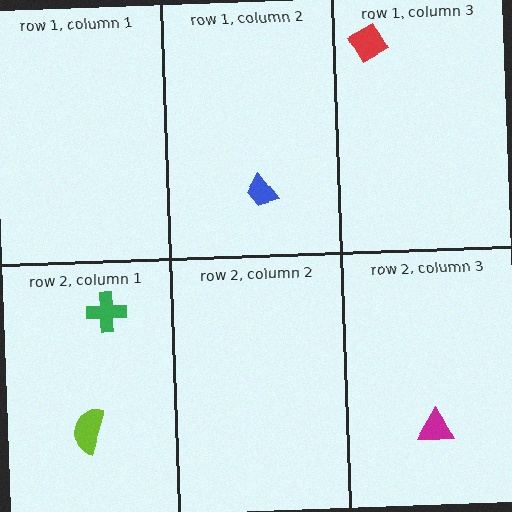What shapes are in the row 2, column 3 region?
The magenta triangle.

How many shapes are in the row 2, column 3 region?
1.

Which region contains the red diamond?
The row 1, column 3 region.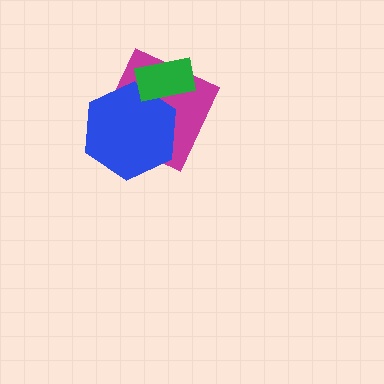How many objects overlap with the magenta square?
2 objects overlap with the magenta square.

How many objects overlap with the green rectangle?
2 objects overlap with the green rectangle.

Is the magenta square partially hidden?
Yes, it is partially covered by another shape.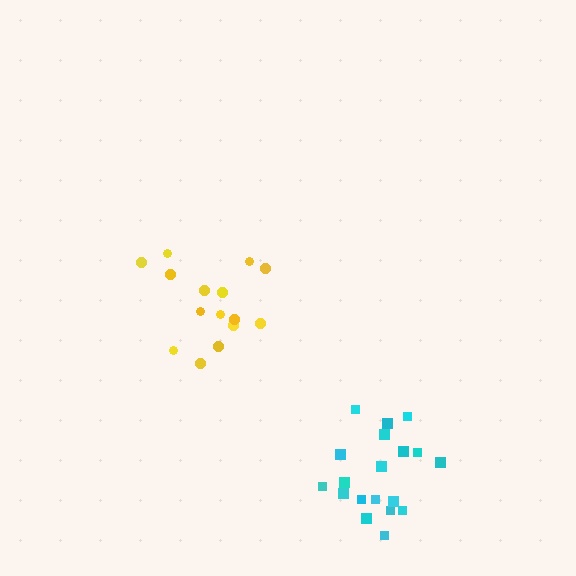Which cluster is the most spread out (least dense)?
Cyan.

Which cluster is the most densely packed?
Yellow.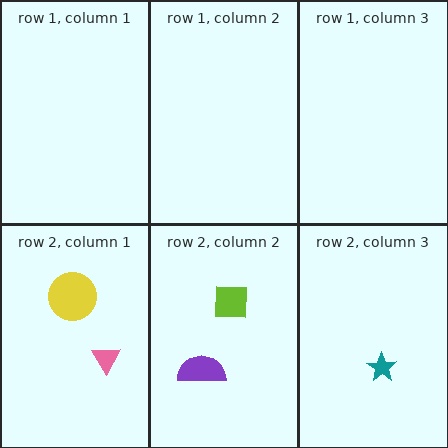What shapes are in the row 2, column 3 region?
The teal star.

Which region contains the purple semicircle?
The row 2, column 2 region.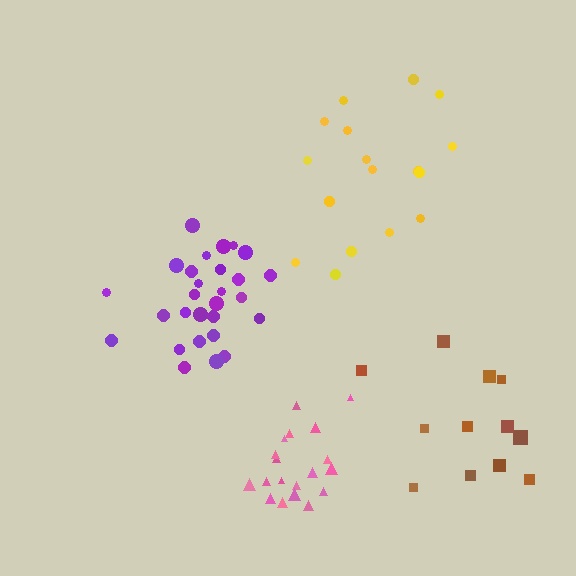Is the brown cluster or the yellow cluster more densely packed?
Yellow.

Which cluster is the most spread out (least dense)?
Brown.